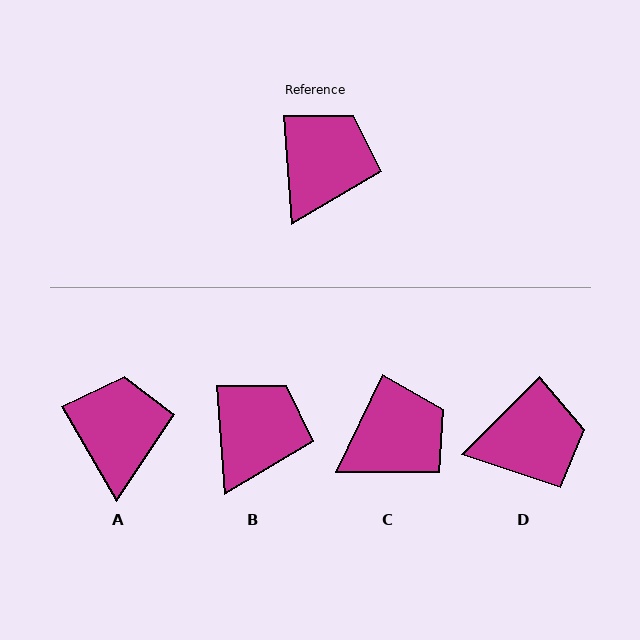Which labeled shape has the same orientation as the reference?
B.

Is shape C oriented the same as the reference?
No, it is off by about 30 degrees.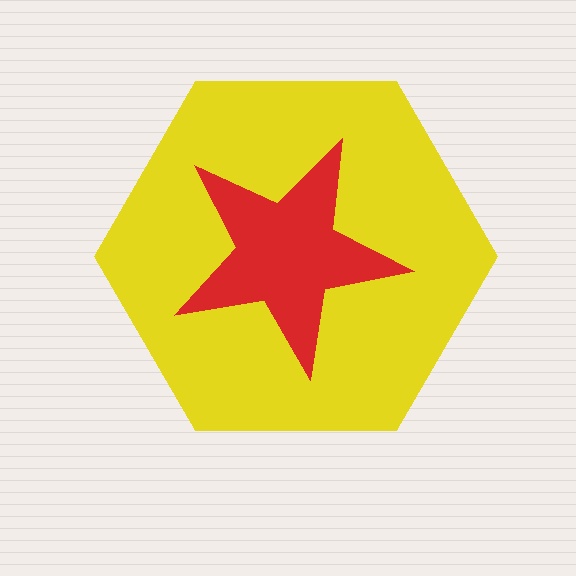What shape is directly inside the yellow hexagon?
The red star.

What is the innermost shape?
The red star.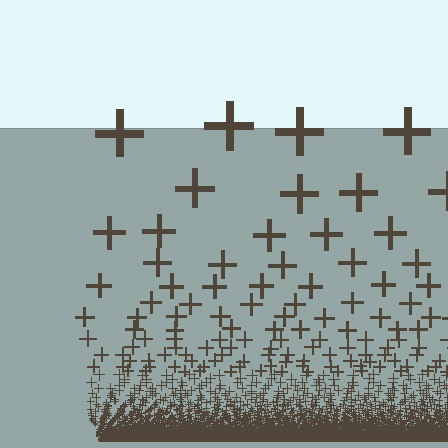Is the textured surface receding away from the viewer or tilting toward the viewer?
The surface appears to tilt toward the viewer. Texture elements get larger and sparser toward the top.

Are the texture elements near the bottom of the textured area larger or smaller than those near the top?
Smaller. The gradient is inverted — elements near the bottom are smaller and denser.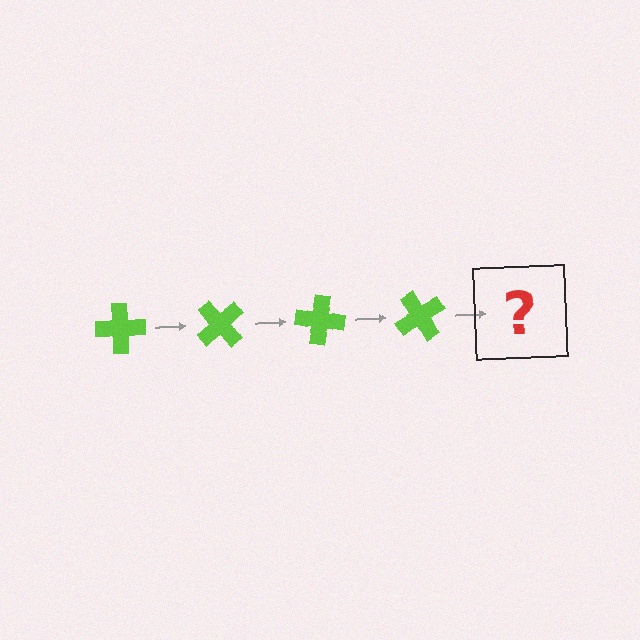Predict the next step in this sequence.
The next step is a lime cross rotated 200 degrees.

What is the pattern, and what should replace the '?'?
The pattern is that the cross rotates 50 degrees each step. The '?' should be a lime cross rotated 200 degrees.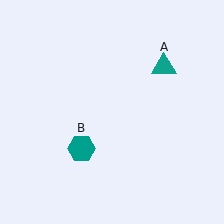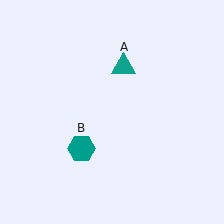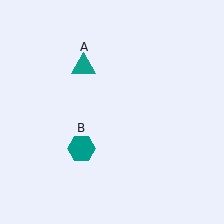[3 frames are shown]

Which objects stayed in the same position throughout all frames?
Teal hexagon (object B) remained stationary.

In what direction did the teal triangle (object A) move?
The teal triangle (object A) moved left.